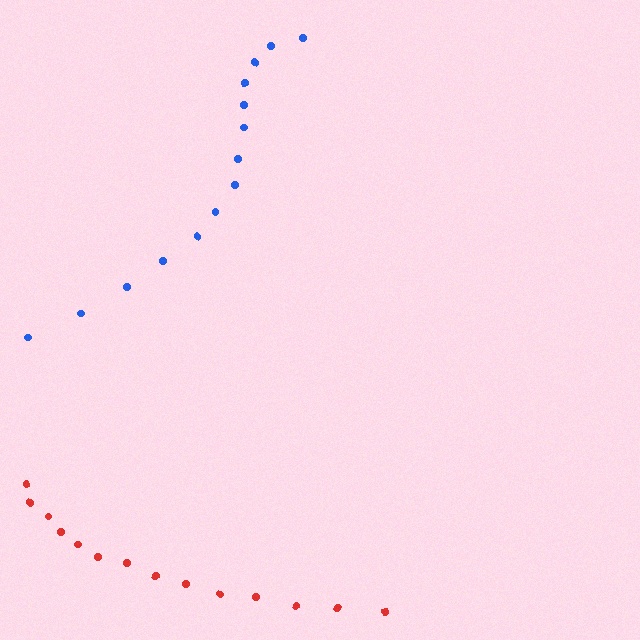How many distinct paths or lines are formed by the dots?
There are 2 distinct paths.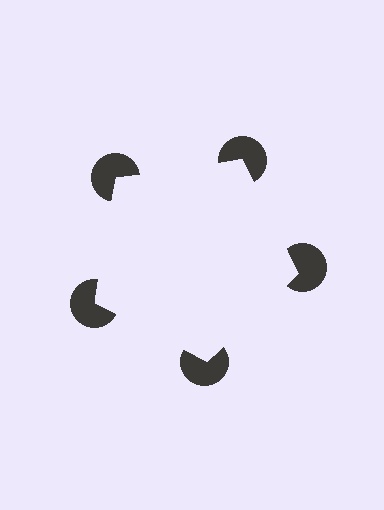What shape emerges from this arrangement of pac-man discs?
An illusory pentagon — its edges are inferred from the aligned wedge cuts in the pac-man discs, not physically drawn.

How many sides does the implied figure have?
5 sides.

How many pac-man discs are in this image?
There are 5 — one at each vertex of the illusory pentagon.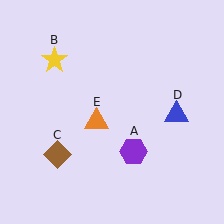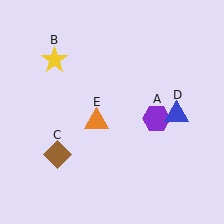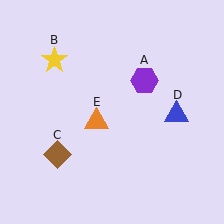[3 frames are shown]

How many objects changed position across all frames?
1 object changed position: purple hexagon (object A).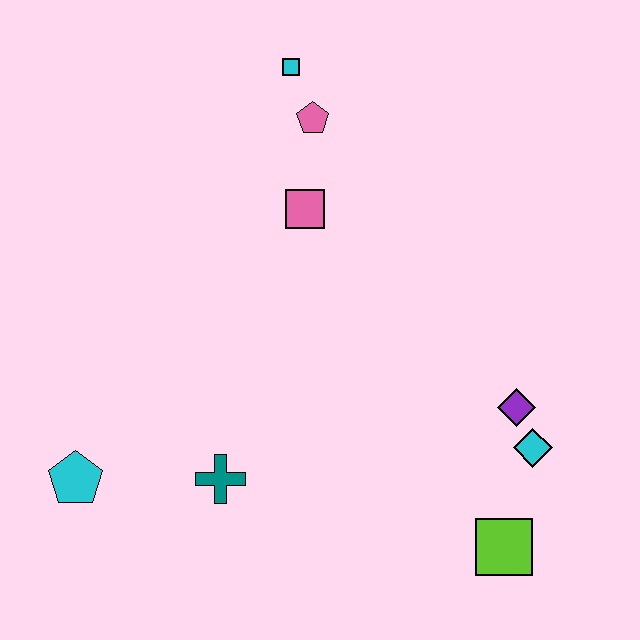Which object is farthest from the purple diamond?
The cyan pentagon is farthest from the purple diamond.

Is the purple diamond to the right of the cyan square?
Yes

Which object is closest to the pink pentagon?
The cyan square is closest to the pink pentagon.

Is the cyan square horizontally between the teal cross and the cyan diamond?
Yes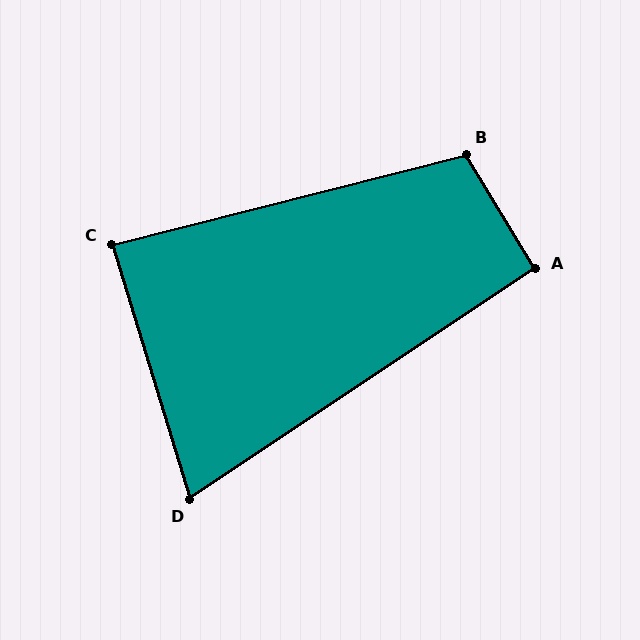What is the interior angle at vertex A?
Approximately 93 degrees (approximately right).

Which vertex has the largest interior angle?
B, at approximately 107 degrees.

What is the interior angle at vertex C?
Approximately 87 degrees (approximately right).